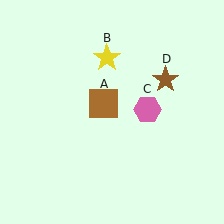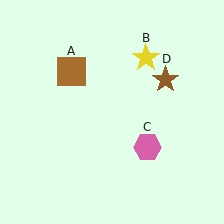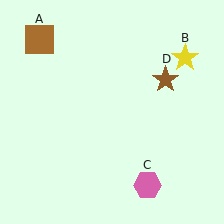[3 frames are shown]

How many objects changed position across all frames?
3 objects changed position: brown square (object A), yellow star (object B), pink hexagon (object C).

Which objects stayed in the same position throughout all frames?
Brown star (object D) remained stationary.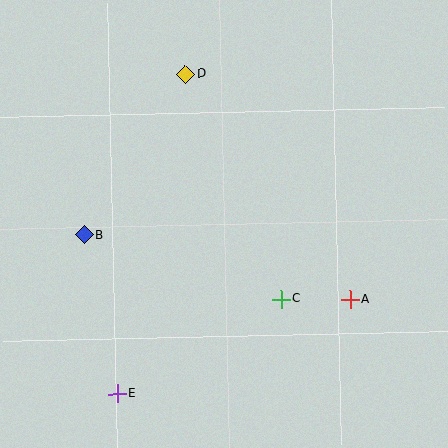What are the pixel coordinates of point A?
Point A is at (350, 299).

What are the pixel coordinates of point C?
Point C is at (281, 299).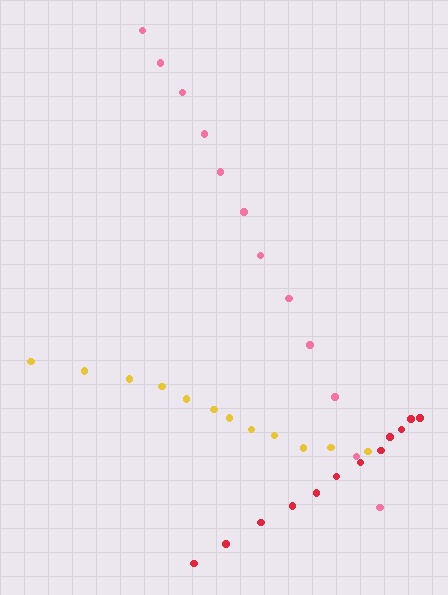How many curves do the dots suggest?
There are 3 distinct paths.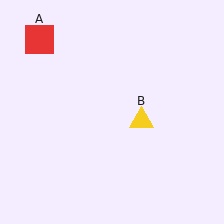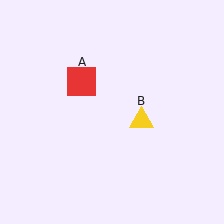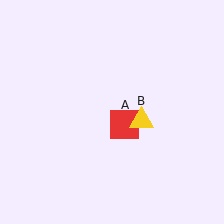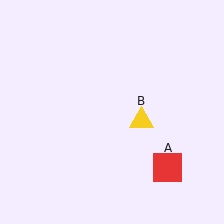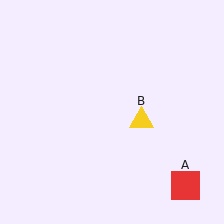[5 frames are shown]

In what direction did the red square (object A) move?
The red square (object A) moved down and to the right.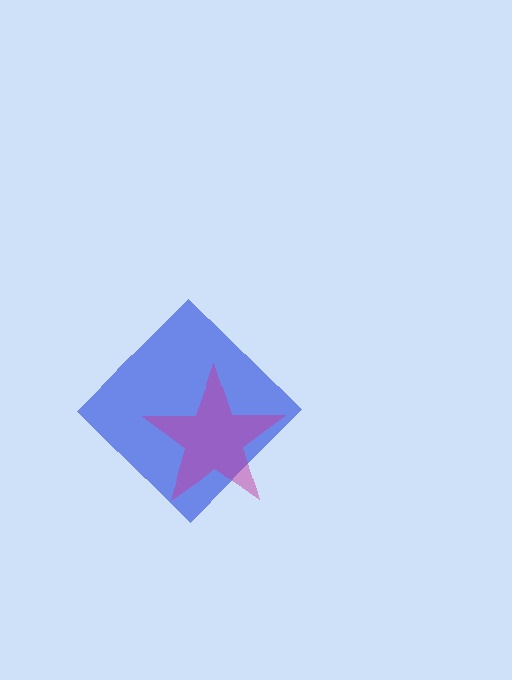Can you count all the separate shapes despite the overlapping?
Yes, there are 2 separate shapes.